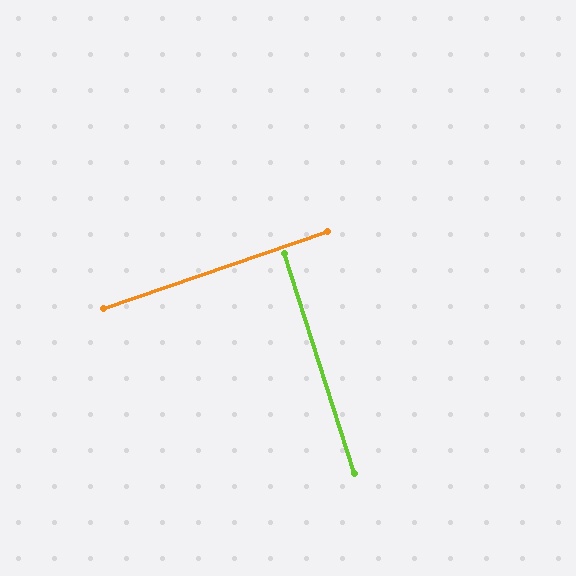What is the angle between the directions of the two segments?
Approximately 89 degrees.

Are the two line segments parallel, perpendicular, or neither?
Perpendicular — they meet at approximately 89°.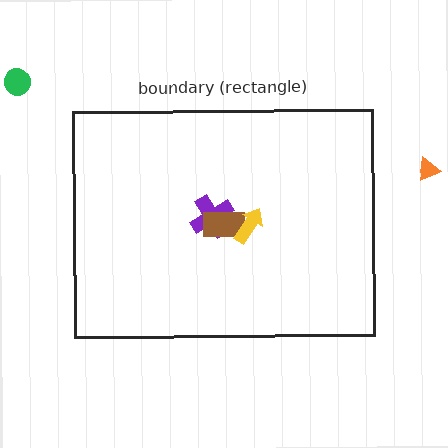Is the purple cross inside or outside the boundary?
Inside.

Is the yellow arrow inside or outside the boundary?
Inside.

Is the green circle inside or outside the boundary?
Outside.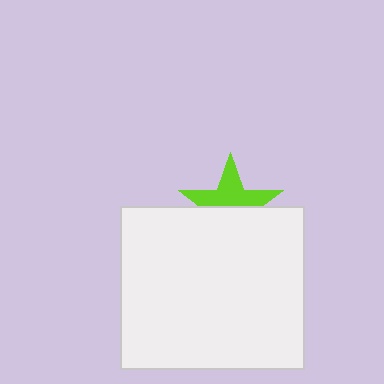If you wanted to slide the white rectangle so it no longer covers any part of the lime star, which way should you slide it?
Slide it down — that is the most direct way to separate the two shapes.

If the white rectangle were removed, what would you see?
You would see the complete lime star.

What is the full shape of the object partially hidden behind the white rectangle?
The partially hidden object is a lime star.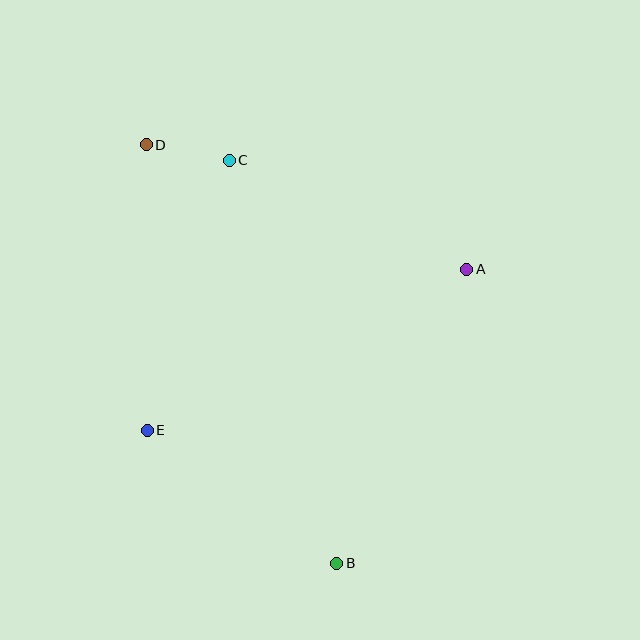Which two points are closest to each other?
Points C and D are closest to each other.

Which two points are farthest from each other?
Points B and D are farthest from each other.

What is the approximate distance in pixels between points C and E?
The distance between C and E is approximately 282 pixels.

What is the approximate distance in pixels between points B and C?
The distance between B and C is approximately 417 pixels.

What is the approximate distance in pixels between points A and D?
The distance between A and D is approximately 344 pixels.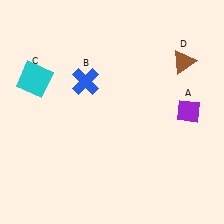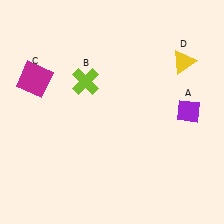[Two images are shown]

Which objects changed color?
B changed from blue to lime. C changed from cyan to magenta. D changed from brown to yellow.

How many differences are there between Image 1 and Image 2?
There are 3 differences between the two images.